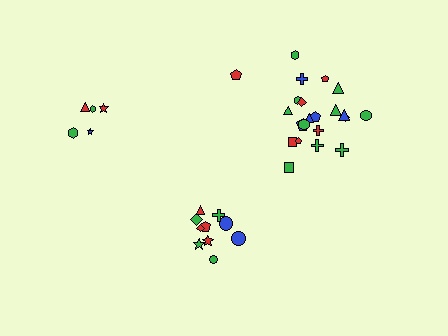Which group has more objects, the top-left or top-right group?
The top-right group.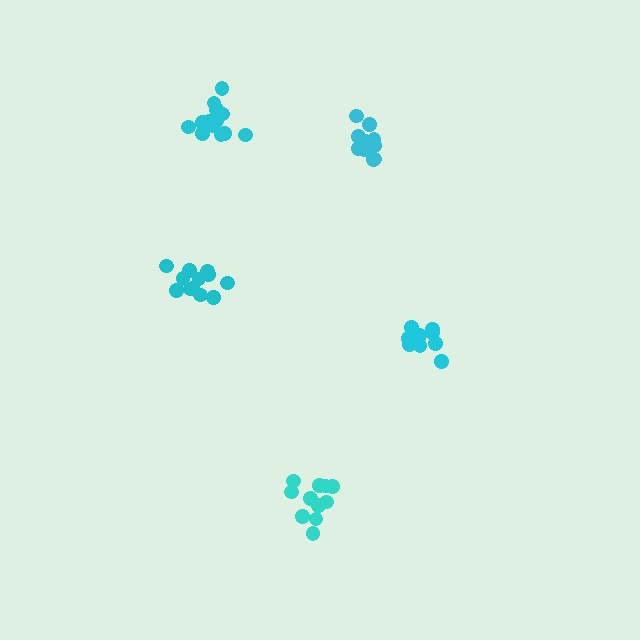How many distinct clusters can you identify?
There are 5 distinct clusters.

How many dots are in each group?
Group 1: 11 dots, Group 2: 10 dots, Group 3: 12 dots, Group 4: 10 dots, Group 5: 13 dots (56 total).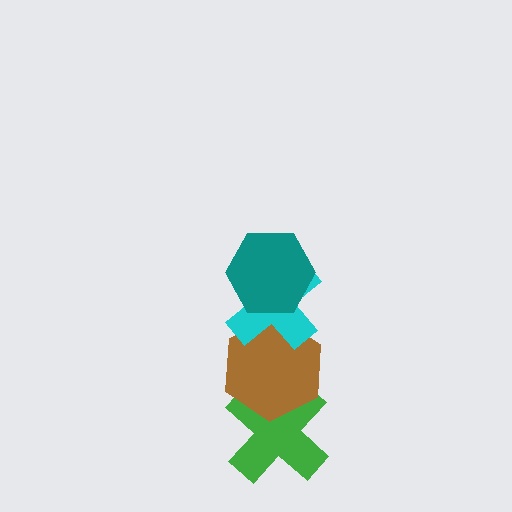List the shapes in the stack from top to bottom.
From top to bottom: the teal hexagon, the cyan cross, the brown hexagon, the green cross.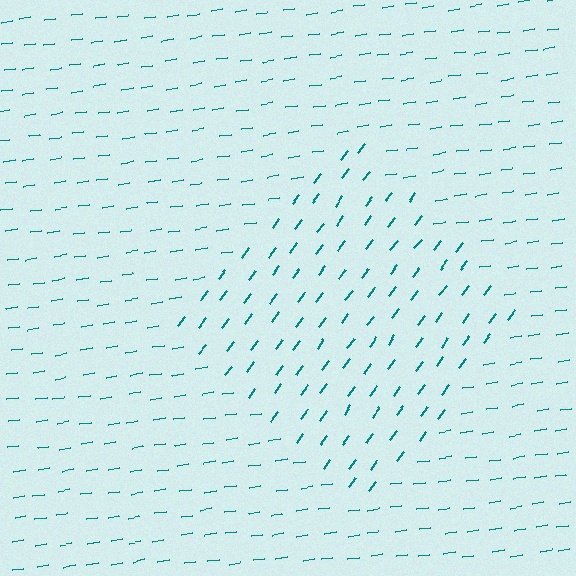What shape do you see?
I see a diamond.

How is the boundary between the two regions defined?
The boundary is defined purely by a change in line orientation (approximately 45 degrees difference). All lines are the same color and thickness.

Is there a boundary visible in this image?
Yes, there is a texture boundary formed by a change in line orientation.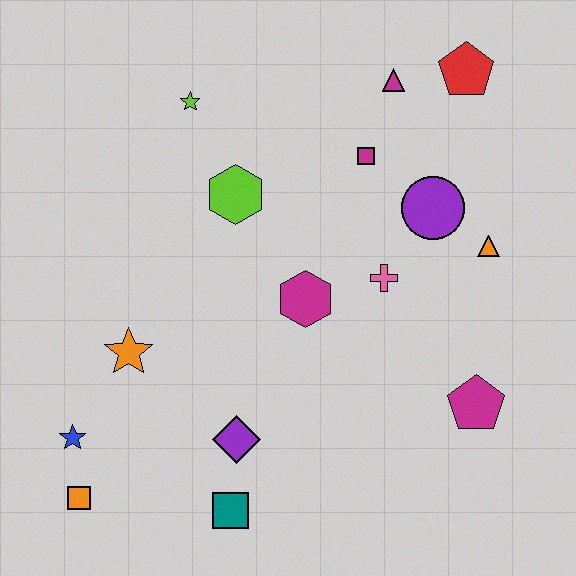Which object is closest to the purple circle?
The orange triangle is closest to the purple circle.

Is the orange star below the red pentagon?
Yes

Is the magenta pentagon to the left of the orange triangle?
Yes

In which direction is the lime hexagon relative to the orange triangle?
The lime hexagon is to the left of the orange triangle.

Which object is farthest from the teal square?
The red pentagon is farthest from the teal square.